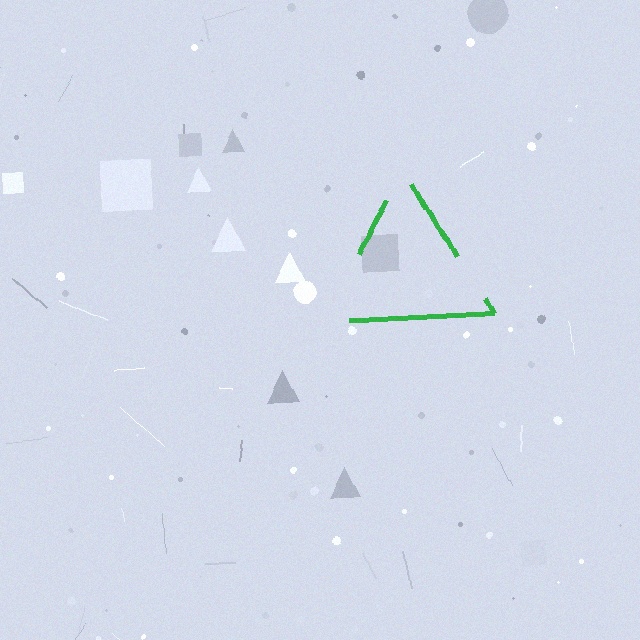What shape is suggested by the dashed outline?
The dashed outline suggests a triangle.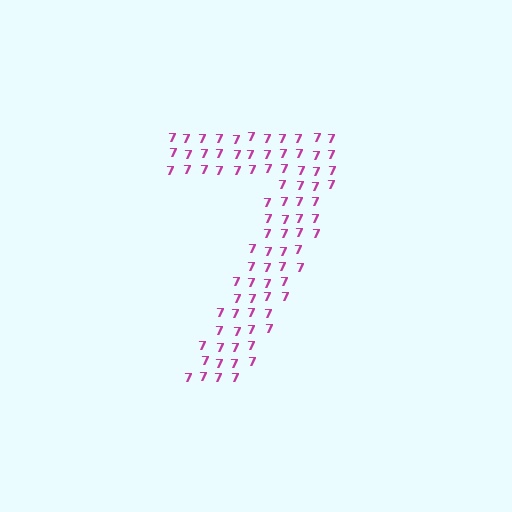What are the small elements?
The small elements are digit 7's.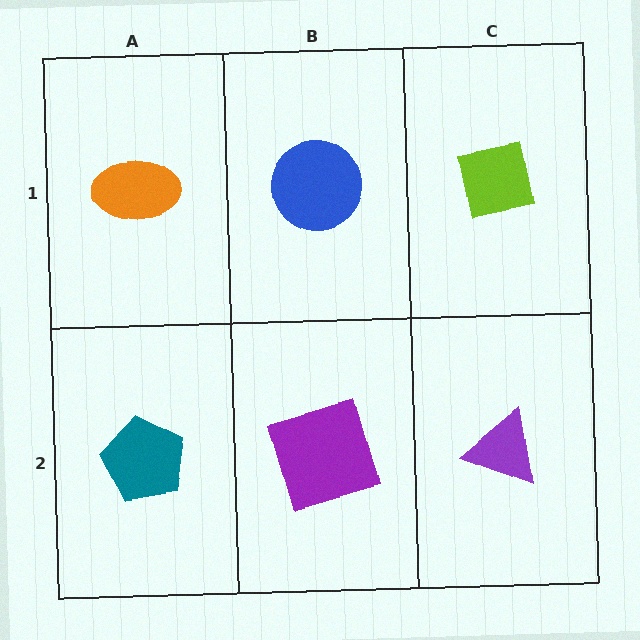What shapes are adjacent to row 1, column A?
A teal pentagon (row 2, column A), a blue circle (row 1, column B).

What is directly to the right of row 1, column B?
A lime square.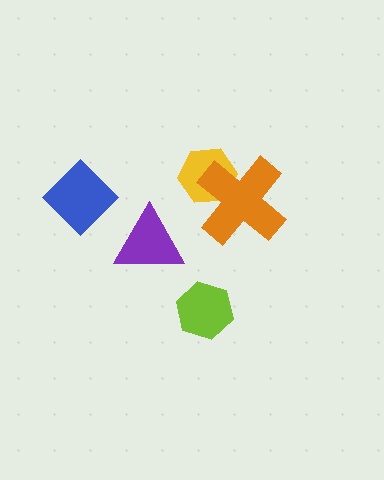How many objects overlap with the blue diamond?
0 objects overlap with the blue diamond.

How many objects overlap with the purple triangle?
0 objects overlap with the purple triangle.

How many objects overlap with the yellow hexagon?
1 object overlaps with the yellow hexagon.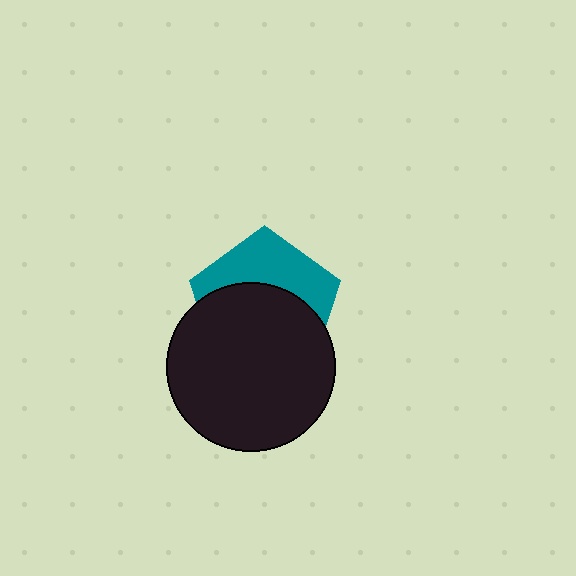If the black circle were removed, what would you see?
You would see the complete teal pentagon.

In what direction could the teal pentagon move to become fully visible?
The teal pentagon could move up. That would shift it out from behind the black circle entirely.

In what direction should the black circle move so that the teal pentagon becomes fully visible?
The black circle should move down. That is the shortest direction to clear the overlap and leave the teal pentagon fully visible.